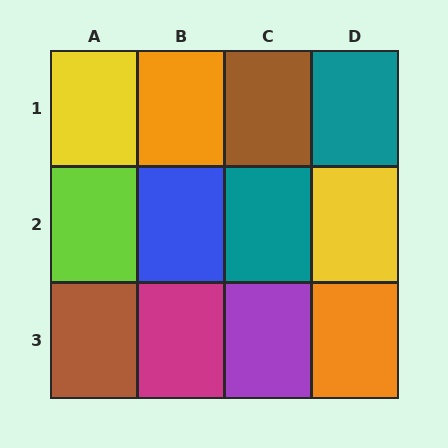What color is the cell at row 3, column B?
Magenta.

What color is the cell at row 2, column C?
Teal.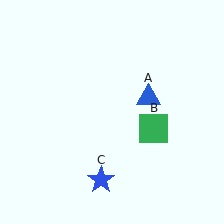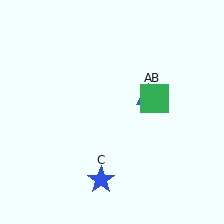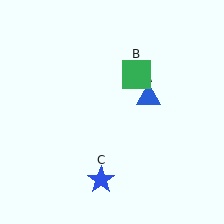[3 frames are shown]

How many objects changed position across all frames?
1 object changed position: green square (object B).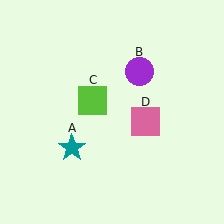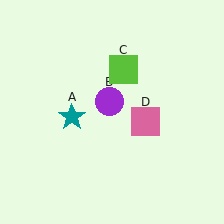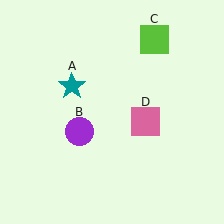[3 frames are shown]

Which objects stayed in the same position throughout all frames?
Pink square (object D) remained stationary.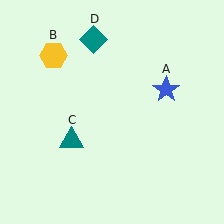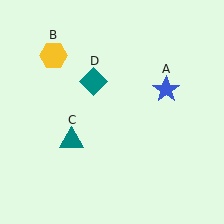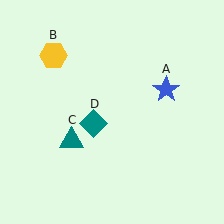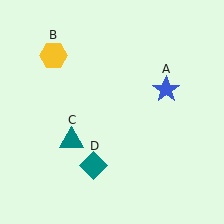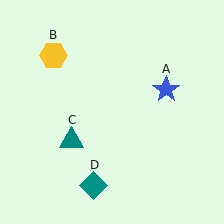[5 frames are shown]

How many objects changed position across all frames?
1 object changed position: teal diamond (object D).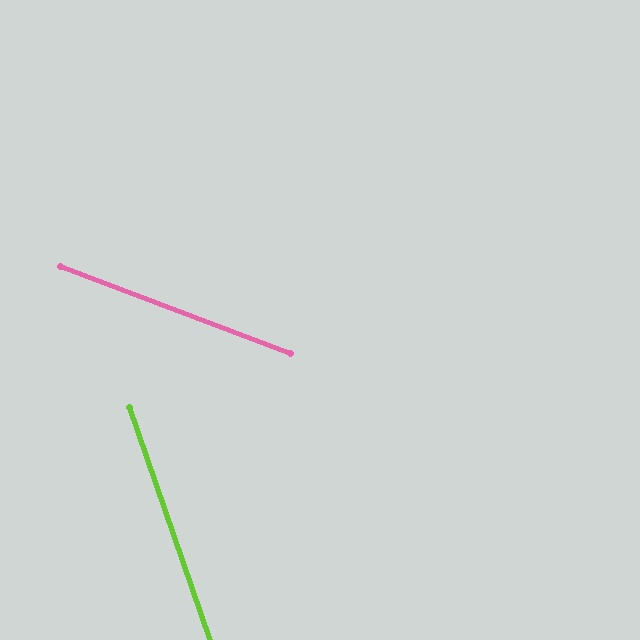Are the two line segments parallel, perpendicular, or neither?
Neither parallel nor perpendicular — they differ by about 50°.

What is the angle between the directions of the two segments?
Approximately 50 degrees.